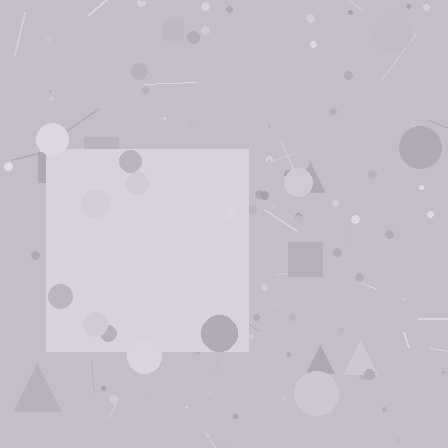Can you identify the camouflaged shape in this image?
The camouflaged shape is a square.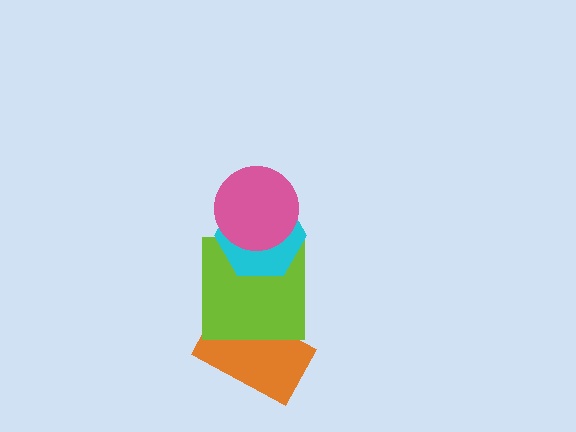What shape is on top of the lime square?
The cyan hexagon is on top of the lime square.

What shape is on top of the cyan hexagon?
The pink circle is on top of the cyan hexagon.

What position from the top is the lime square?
The lime square is 3rd from the top.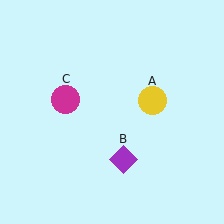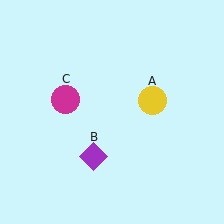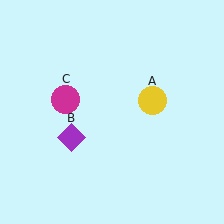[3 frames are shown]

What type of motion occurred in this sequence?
The purple diamond (object B) rotated clockwise around the center of the scene.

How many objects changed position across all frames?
1 object changed position: purple diamond (object B).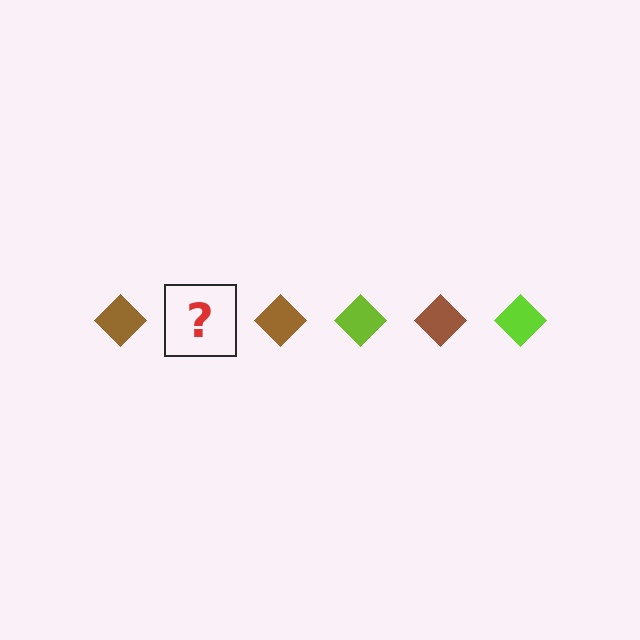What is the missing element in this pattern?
The missing element is a lime diamond.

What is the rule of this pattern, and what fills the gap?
The rule is that the pattern cycles through brown, lime diamonds. The gap should be filled with a lime diamond.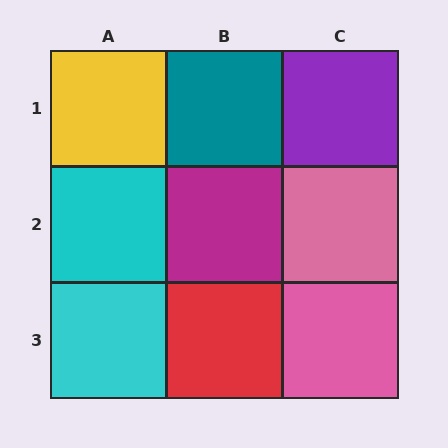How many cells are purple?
1 cell is purple.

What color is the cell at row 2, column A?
Cyan.